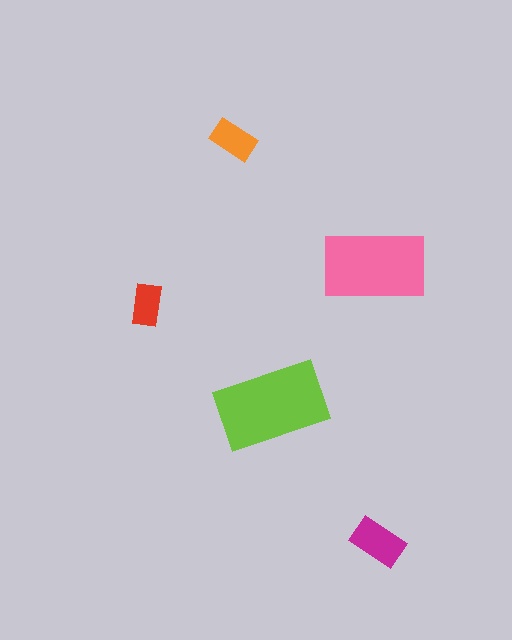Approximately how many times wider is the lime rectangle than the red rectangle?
About 2.5 times wider.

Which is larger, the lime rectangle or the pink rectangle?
The lime one.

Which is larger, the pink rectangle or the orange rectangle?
The pink one.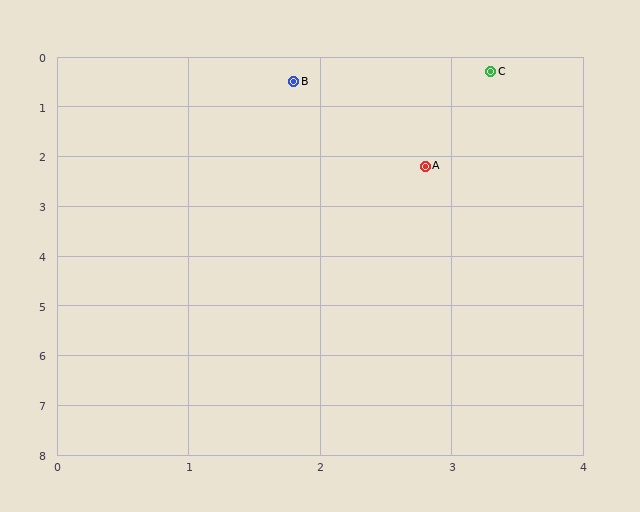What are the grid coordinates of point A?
Point A is at approximately (2.8, 2.2).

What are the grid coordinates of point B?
Point B is at approximately (1.8, 0.5).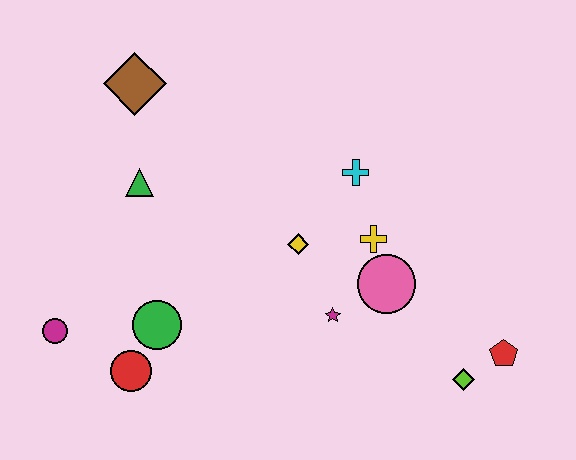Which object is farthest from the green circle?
The red pentagon is farthest from the green circle.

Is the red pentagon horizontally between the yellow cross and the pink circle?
No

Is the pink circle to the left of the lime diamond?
Yes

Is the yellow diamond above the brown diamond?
No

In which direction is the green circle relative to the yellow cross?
The green circle is to the left of the yellow cross.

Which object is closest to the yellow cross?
The pink circle is closest to the yellow cross.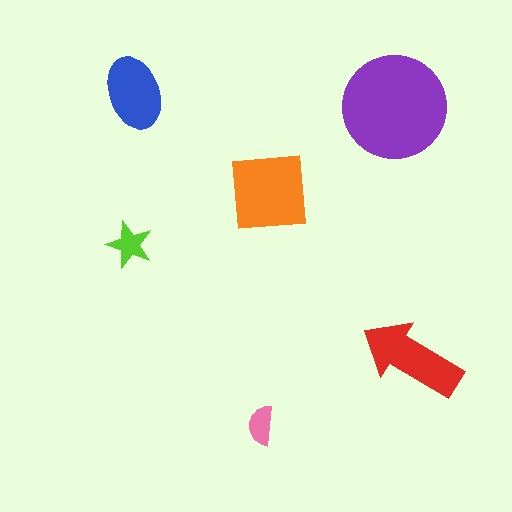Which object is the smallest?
The pink semicircle.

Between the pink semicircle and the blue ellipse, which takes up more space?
The blue ellipse.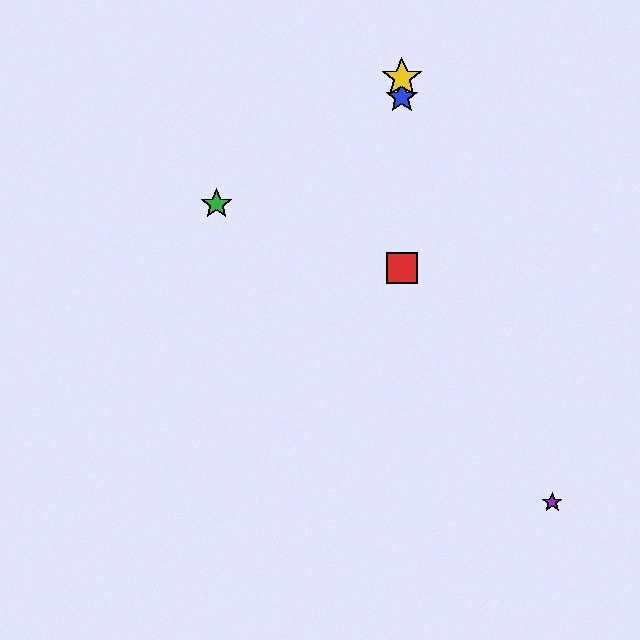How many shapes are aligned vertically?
3 shapes (the red square, the blue star, the yellow star) are aligned vertically.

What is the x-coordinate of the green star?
The green star is at x≈217.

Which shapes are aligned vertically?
The red square, the blue star, the yellow star are aligned vertically.